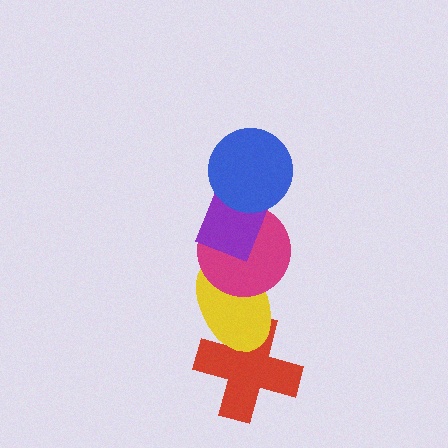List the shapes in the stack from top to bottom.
From top to bottom: the blue circle, the purple rectangle, the magenta circle, the yellow ellipse, the red cross.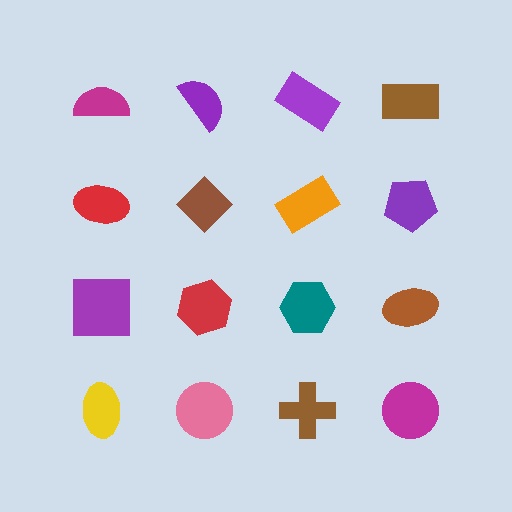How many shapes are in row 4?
4 shapes.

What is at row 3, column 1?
A purple square.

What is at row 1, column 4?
A brown rectangle.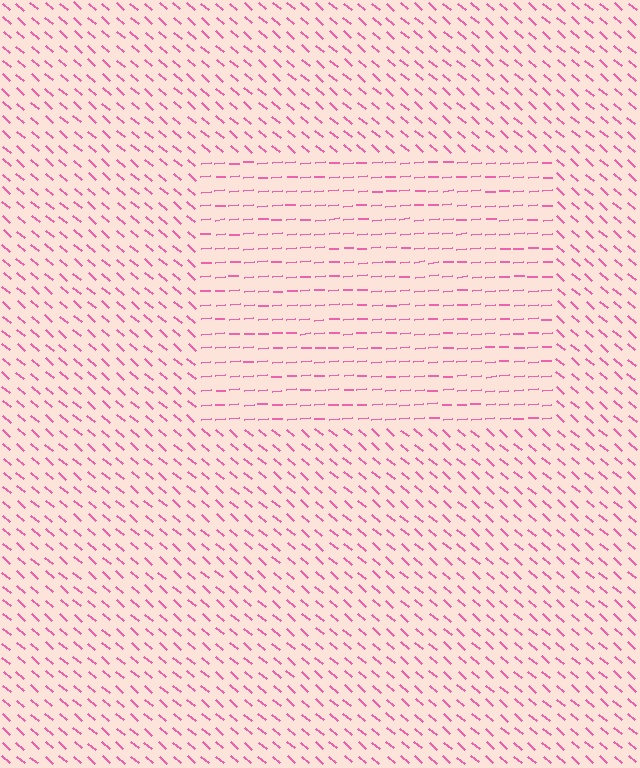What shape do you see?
I see a rectangle.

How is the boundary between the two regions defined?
The boundary is defined purely by a change in line orientation (approximately 45 degrees difference). All lines are the same color and thickness.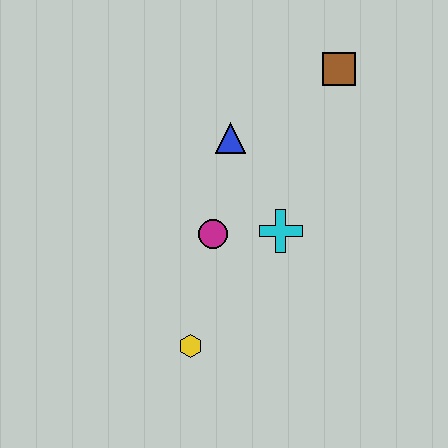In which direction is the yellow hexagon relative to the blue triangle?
The yellow hexagon is below the blue triangle.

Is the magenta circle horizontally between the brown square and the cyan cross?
No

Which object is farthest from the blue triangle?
The yellow hexagon is farthest from the blue triangle.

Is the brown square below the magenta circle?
No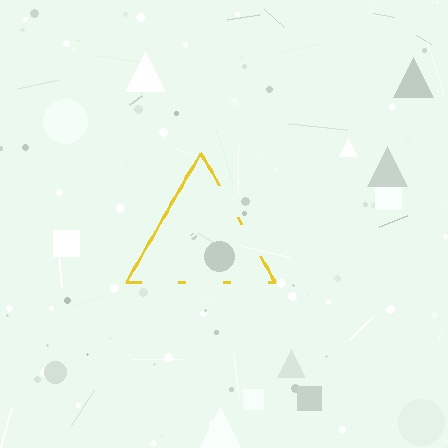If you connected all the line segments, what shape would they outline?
They would outline a triangle.